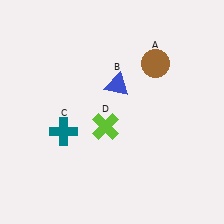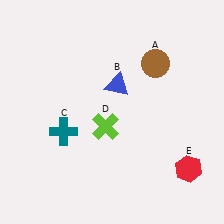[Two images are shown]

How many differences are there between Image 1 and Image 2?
There is 1 difference between the two images.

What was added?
A red hexagon (E) was added in Image 2.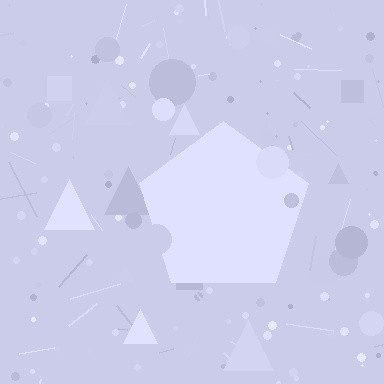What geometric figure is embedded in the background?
A pentagon is embedded in the background.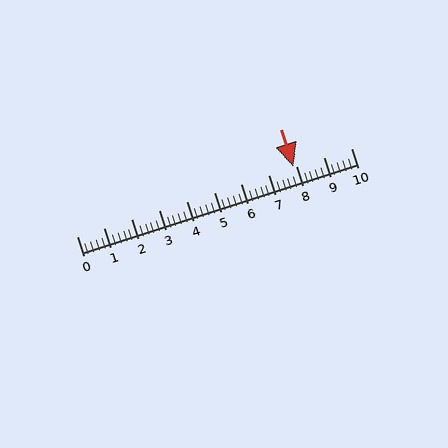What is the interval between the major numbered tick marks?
The major tick marks are spaced 1 units apart.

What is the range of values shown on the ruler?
The ruler shows values from 0 to 10.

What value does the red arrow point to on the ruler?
The red arrow points to approximately 7.9.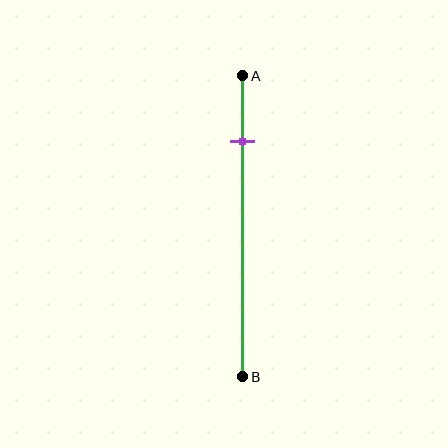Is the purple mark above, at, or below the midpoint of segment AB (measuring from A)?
The purple mark is above the midpoint of segment AB.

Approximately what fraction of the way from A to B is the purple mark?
The purple mark is approximately 20% of the way from A to B.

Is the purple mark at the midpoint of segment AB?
No, the mark is at about 20% from A, not at the 50% midpoint.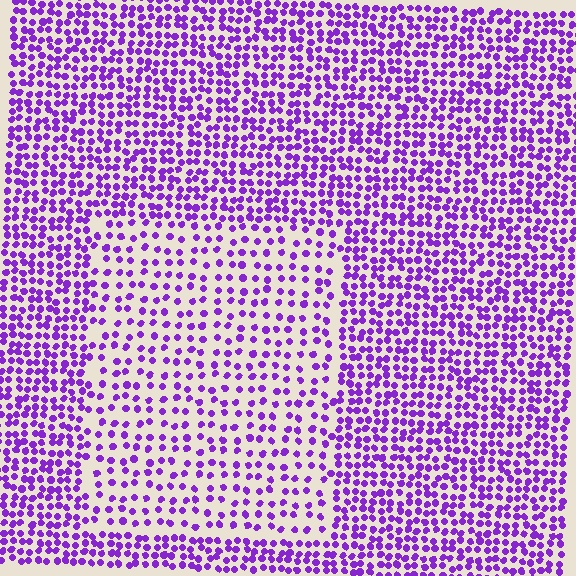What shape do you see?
I see a rectangle.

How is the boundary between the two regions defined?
The boundary is defined by a change in element density (approximately 1.9x ratio). All elements are the same color, size, and shape.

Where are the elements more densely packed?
The elements are more densely packed outside the rectangle boundary.